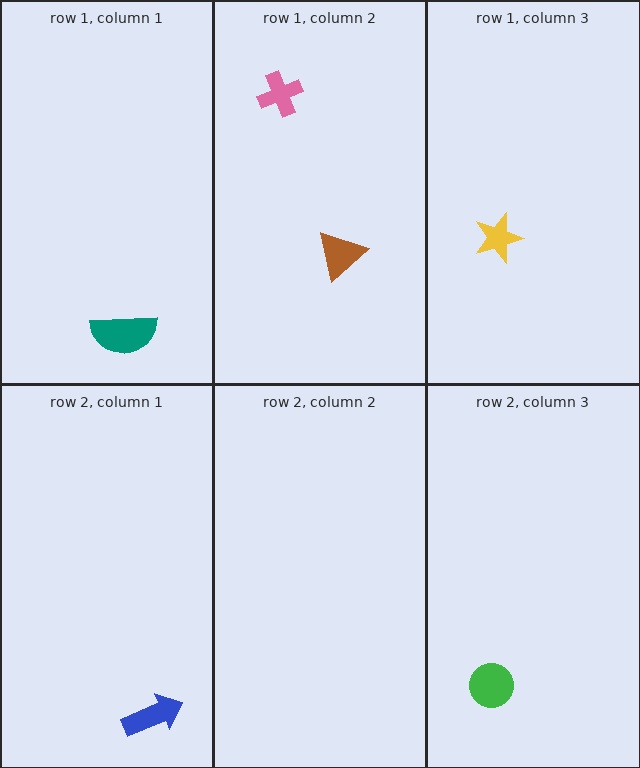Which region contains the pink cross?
The row 1, column 2 region.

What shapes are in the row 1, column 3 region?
The yellow star.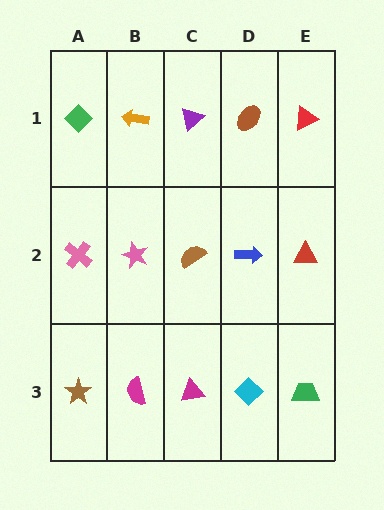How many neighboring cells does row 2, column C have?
4.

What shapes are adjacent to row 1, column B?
A pink star (row 2, column B), a green diamond (row 1, column A), a purple triangle (row 1, column C).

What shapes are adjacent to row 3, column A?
A pink cross (row 2, column A), a magenta semicircle (row 3, column B).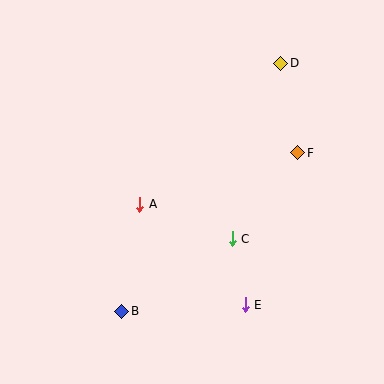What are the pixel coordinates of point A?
Point A is at (140, 204).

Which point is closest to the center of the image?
Point A at (140, 204) is closest to the center.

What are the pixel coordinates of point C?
Point C is at (232, 239).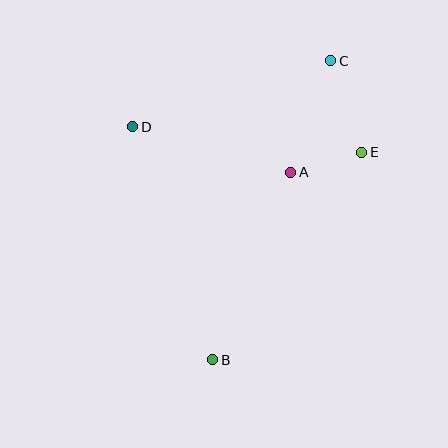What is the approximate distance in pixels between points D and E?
The distance between D and E is approximately 230 pixels.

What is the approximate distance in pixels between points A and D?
The distance between A and D is approximately 164 pixels.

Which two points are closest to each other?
Points A and E are closest to each other.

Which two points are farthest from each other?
Points B and C are farthest from each other.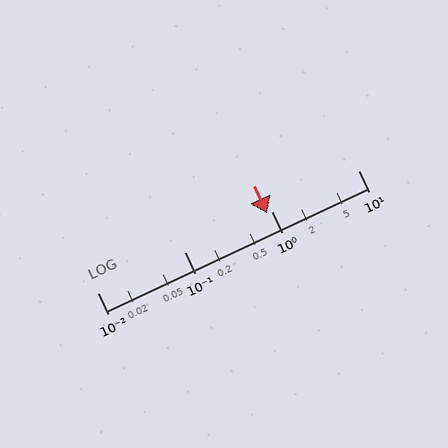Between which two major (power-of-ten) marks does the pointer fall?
The pointer is between 0.1 and 1.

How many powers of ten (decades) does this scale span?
The scale spans 3 decades, from 0.01 to 10.